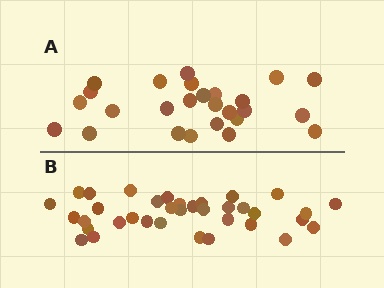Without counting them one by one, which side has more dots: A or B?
Region B (the bottom region) has more dots.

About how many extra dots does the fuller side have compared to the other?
Region B has roughly 10 or so more dots than region A.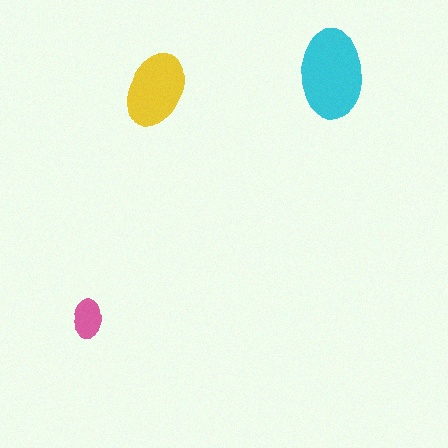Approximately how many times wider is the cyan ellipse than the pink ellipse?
About 2.5 times wider.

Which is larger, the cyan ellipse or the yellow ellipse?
The cyan one.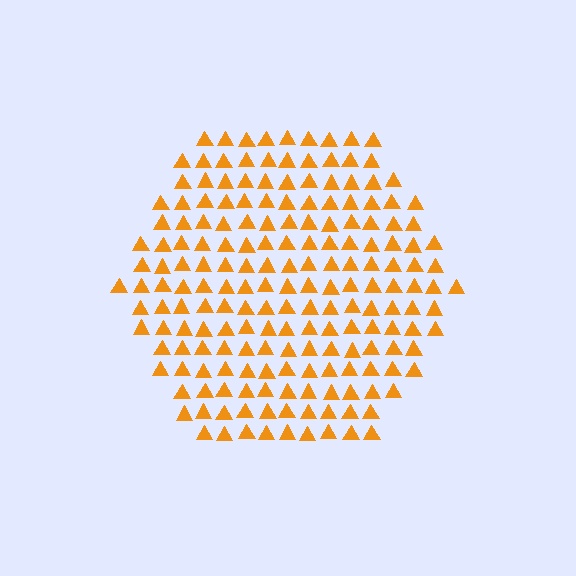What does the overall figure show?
The overall figure shows a hexagon.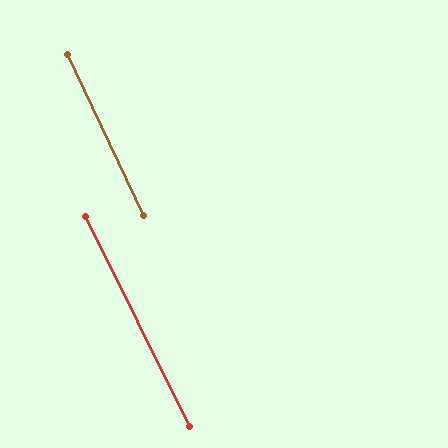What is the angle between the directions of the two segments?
Approximately 1 degree.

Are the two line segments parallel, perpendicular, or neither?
Parallel — their directions differ by only 1.1°.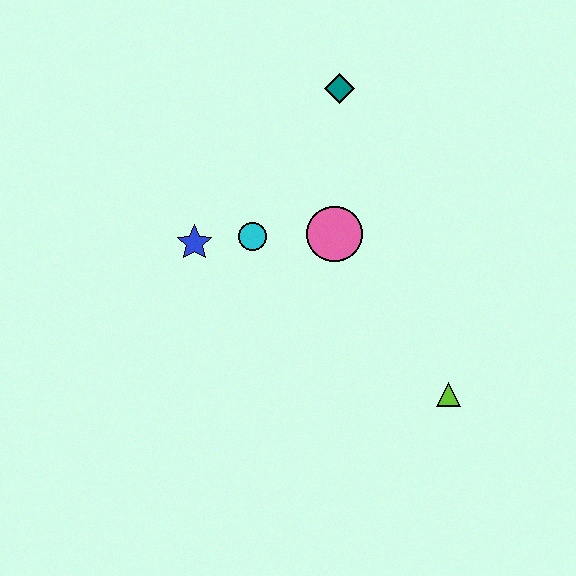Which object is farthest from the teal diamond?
The lime triangle is farthest from the teal diamond.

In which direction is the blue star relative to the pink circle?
The blue star is to the left of the pink circle.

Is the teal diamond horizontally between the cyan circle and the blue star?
No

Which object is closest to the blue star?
The cyan circle is closest to the blue star.